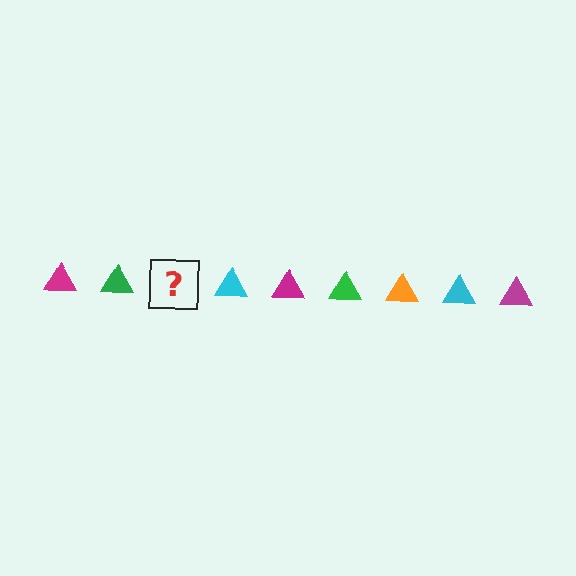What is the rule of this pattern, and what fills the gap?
The rule is that the pattern cycles through magenta, green, orange, cyan triangles. The gap should be filled with an orange triangle.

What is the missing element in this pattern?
The missing element is an orange triangle.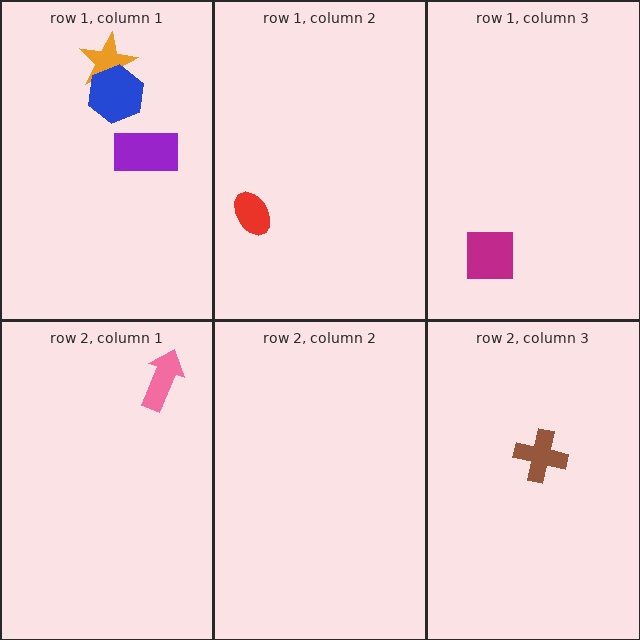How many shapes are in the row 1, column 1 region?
3.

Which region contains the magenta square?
The row 1, column 3 region.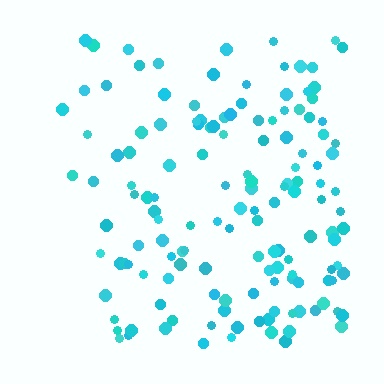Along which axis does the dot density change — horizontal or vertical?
Horizontal.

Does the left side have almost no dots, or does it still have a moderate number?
Still a moderate number, just noticeably fewer than the right.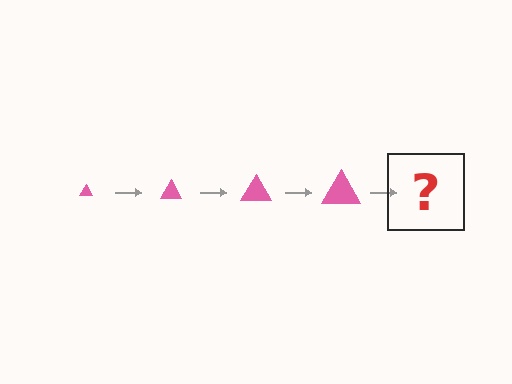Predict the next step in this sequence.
The next step is a pink triangle, larger than the previous one.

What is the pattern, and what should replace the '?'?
The pattern is that the triangle gets progressively larger each step. The '?' should be a pink triangle, larger than the previous one.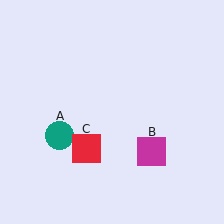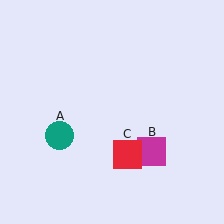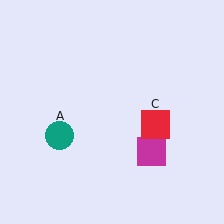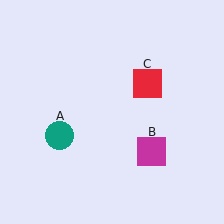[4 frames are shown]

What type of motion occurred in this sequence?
The red square (object C) rotated counterclockwise around the center of the scene.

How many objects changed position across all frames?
1 object changed position: red square (object C).